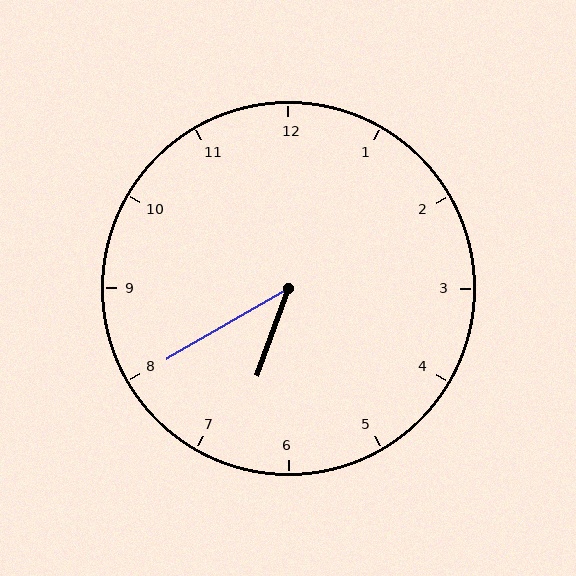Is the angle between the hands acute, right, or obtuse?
It is acute.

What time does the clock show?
6:40.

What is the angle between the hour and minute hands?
Approximately 40 degrees.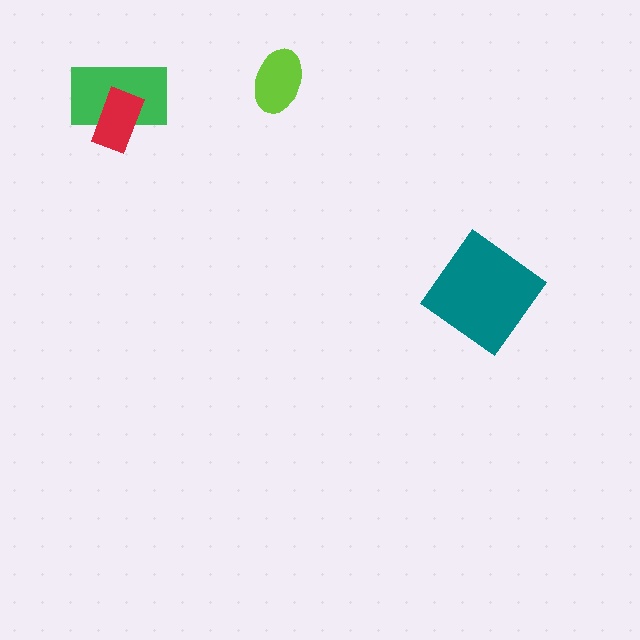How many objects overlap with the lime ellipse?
0 objects overlap with the lime ellipse.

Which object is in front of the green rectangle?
The red rectangle is in front of the green rectangle.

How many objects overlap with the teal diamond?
0 objects overlap with the teal diamond.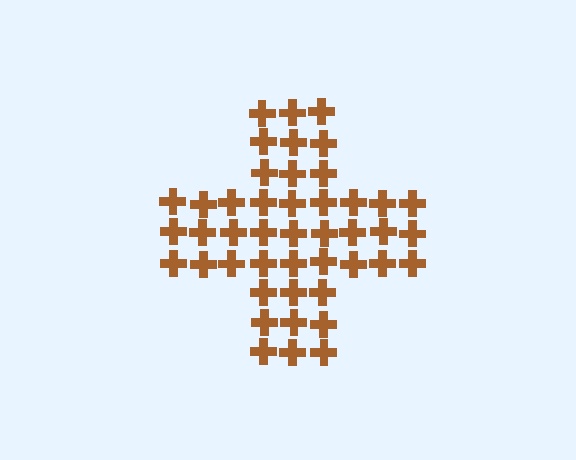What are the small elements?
The small elements are crosses.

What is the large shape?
The large shape is a cross.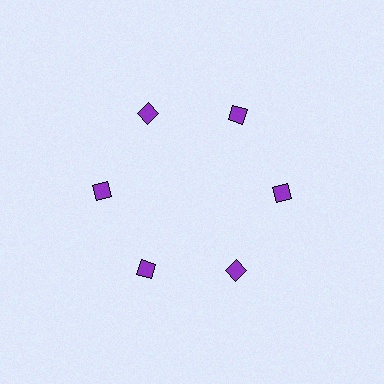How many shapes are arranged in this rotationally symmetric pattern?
There are 6 shapes, arranged in 6 groups of 1.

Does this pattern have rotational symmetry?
Yes, this pattern has 6-fold rotational symmetry. It looks the same after rotating 60 degrees around the center.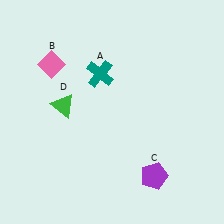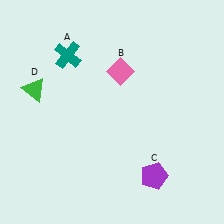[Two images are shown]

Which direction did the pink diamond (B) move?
The pink diamond (B) moved right.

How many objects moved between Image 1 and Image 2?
3 objects moved between the two images.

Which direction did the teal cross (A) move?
The teal cross (A) moved left.